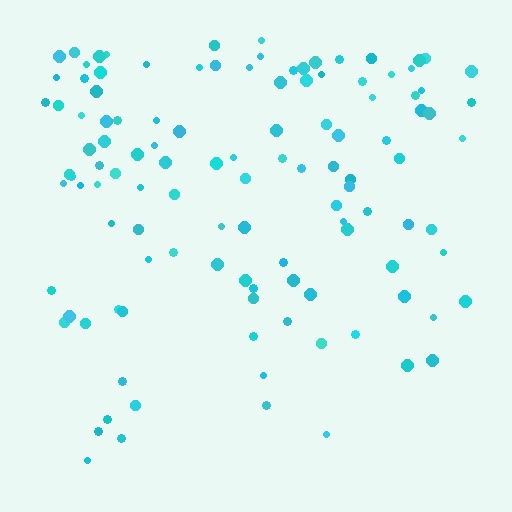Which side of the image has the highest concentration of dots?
The top.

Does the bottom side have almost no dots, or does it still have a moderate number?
Still a moderate number, just noticeably fewer than the top.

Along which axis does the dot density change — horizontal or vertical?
Vertical.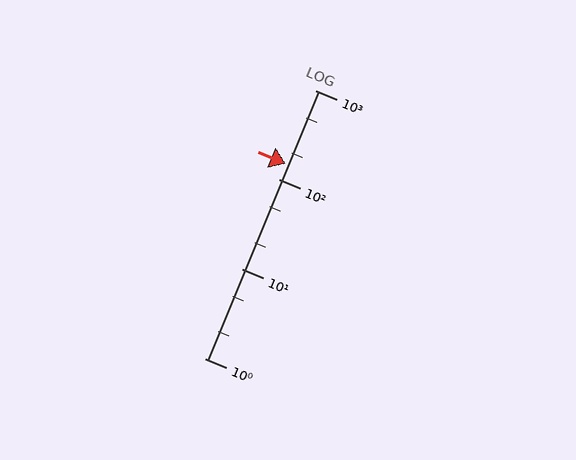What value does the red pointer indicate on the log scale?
The pointer indicates approximately 150.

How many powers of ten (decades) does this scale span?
The scale spans 3 decades, from 1 to 1000.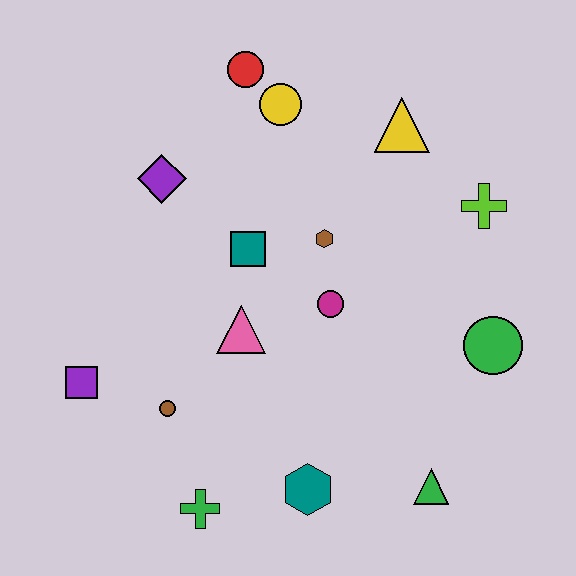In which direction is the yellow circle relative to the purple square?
The yellow circle is above the purple square.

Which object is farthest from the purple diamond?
The green triangle is farthest from the purple diamond.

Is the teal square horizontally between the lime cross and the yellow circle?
No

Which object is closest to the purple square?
The brown circle is closest to the purple square.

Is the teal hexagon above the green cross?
Yes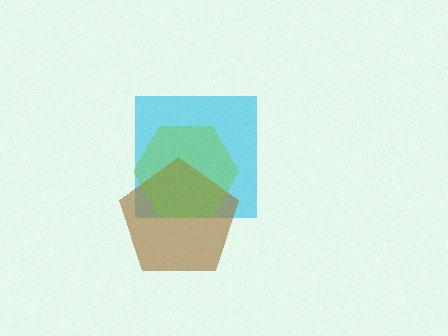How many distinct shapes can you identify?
There are 3 distinct shapes: a cyan square, a brown pentagon, a lime hexagon.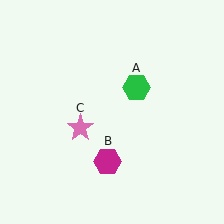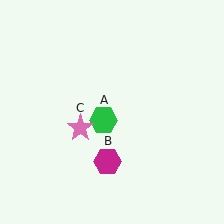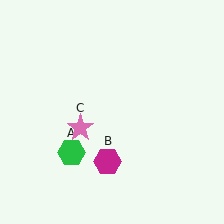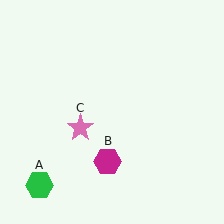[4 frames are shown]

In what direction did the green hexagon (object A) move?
The green hexagon (object A) moved down and to the left.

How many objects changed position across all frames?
1 object changed position: green hexagon (object A).